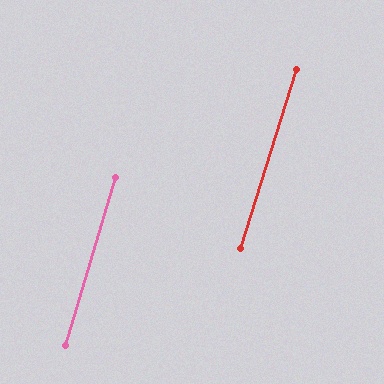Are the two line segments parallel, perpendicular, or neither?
Parallel — their directions differ by only 0.9°.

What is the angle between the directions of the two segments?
Approximately 1 degree.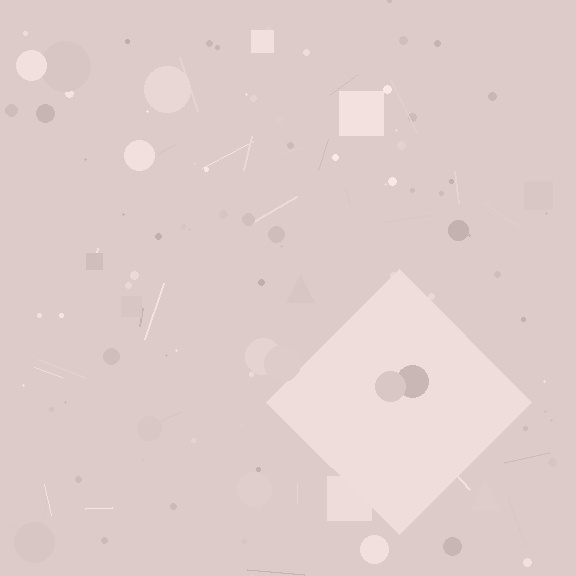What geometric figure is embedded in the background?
A diamond is embedded in the background.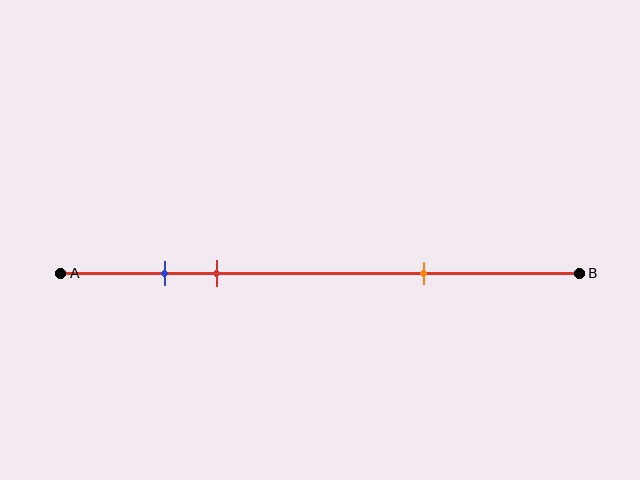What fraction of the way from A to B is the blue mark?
The blue mark is approximately 20% (0.2) of the way from A to B.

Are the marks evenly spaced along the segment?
No, the marks are not evenly spaced.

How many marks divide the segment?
There are 3 marks dividing the segment.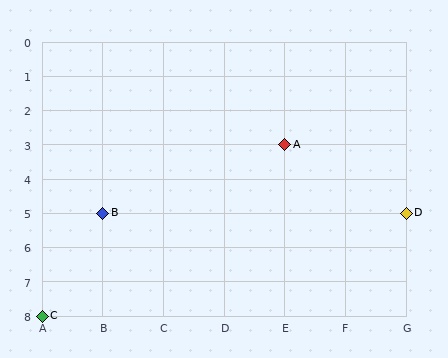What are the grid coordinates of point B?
Point B is at grid coordinates (B, 5).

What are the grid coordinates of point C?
Point C is at grid coordinates (A, 8).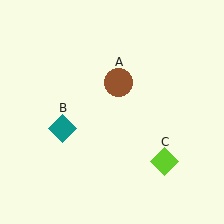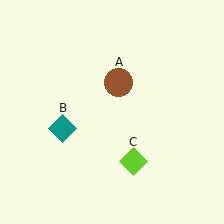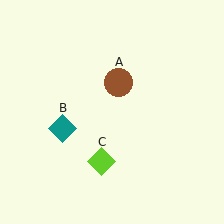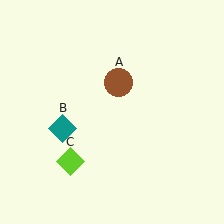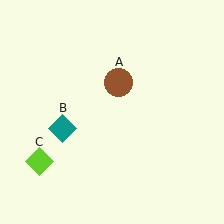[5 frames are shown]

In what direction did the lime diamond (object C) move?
The lime diamond (object C) moved left.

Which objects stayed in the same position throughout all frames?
Brown circle (object A) and teal diamond (object B) remained stationary.